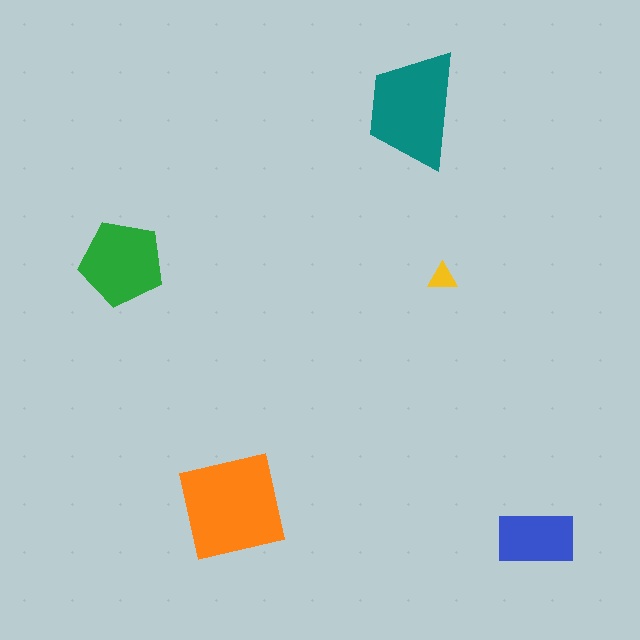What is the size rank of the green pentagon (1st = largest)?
3rd.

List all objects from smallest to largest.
The yellow triangle, the blue rectangle, the green pentagon, the teal trapezoid, the orange square.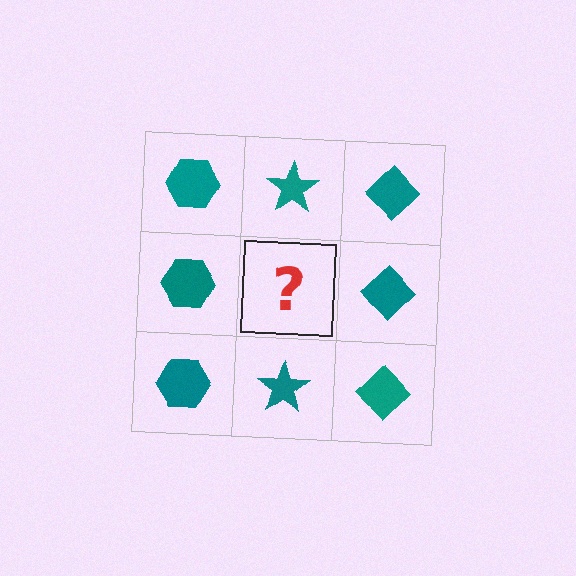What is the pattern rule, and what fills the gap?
The rule is that each column has a consistent shape. The gap should be filled with a teal star.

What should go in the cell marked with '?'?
The missing cell should contain a teal star.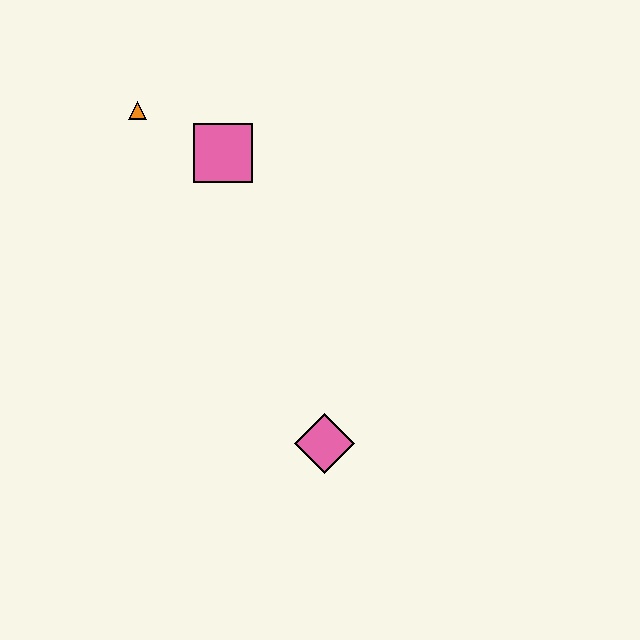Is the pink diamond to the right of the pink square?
Yes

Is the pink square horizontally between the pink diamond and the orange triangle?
Yes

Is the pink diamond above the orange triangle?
No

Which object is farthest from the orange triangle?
The pink diamond is farthest from the orange triangle.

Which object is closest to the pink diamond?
The pink square is closest to the pink diamond.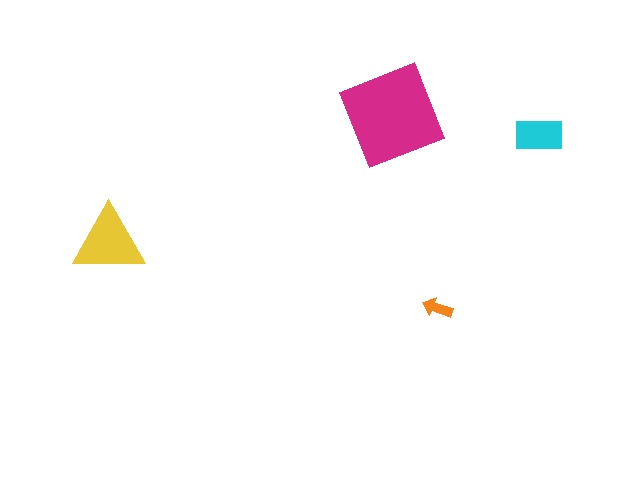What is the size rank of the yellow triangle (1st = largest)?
2nd.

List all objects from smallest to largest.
The orange arrow, the cyan rectangle, the yellow triangle, the magenta diamond.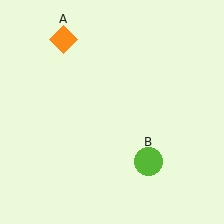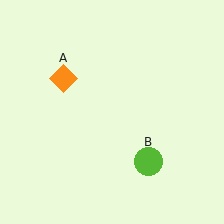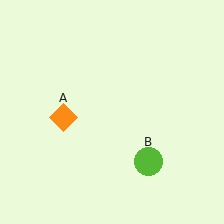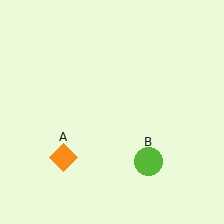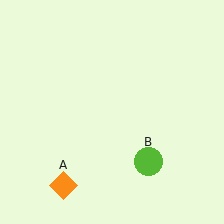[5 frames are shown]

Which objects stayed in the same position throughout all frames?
Lime circle (object B) remained stationary.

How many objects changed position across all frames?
1 object changed position: orange diamond (object A).